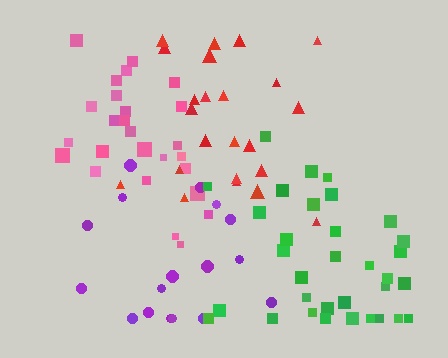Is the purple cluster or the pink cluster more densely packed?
Pink.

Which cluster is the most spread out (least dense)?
Purple.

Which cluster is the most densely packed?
Green.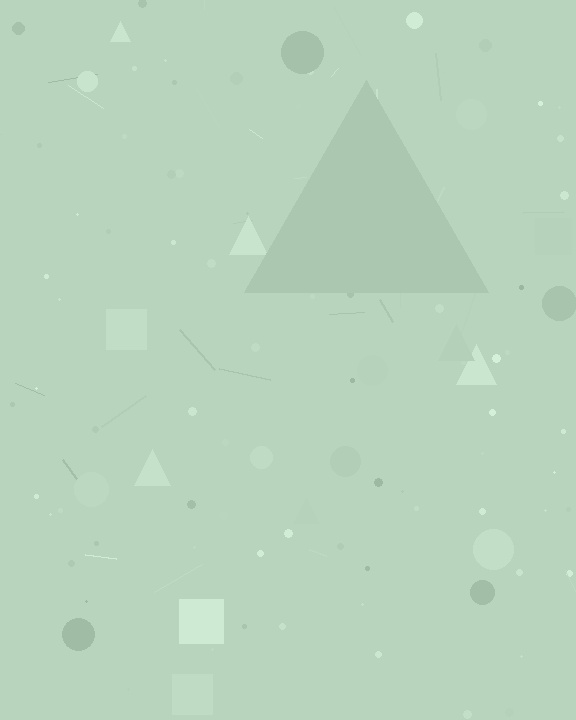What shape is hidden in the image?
A triangle is hidden in the image.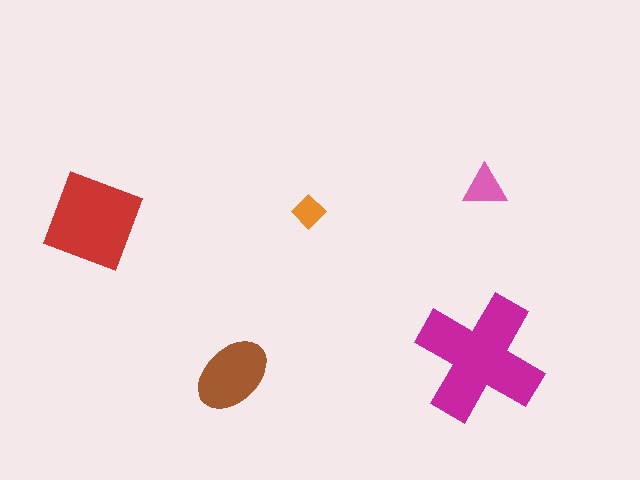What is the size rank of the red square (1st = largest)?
2nd.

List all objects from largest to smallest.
The magenta cross, the red square, the brown ellipse, the pink triangle, the orange diamond.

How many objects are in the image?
There are 5 objects in the image.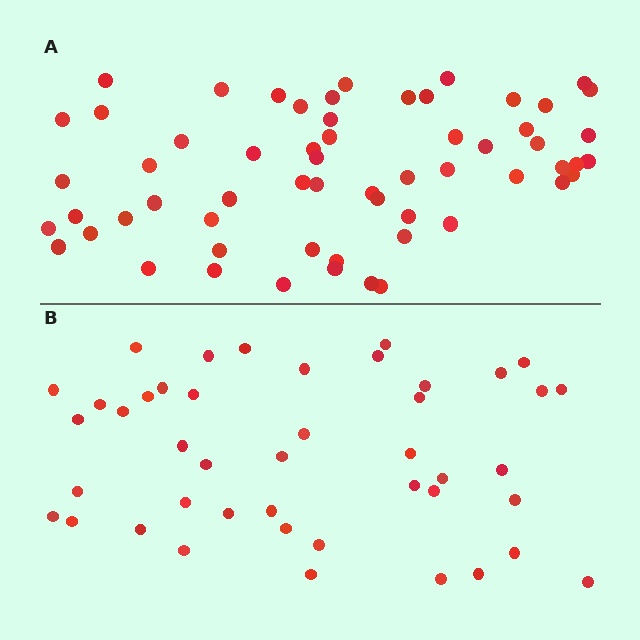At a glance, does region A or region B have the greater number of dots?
Region A (the top region) has more dots.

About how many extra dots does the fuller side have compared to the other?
Region A has approximately 15 more dots than region B.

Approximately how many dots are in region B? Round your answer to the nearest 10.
About 40 dots. (The exact count is 44, which rounds to 40.)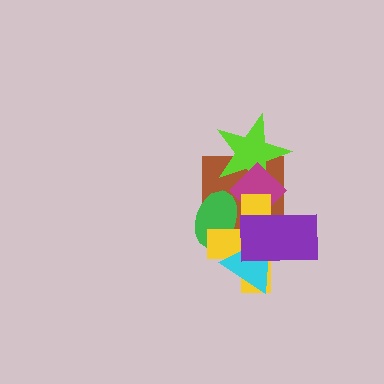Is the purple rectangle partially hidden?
No, no other shape covers it.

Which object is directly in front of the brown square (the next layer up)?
The green ellipse is directly in front of the brown square.